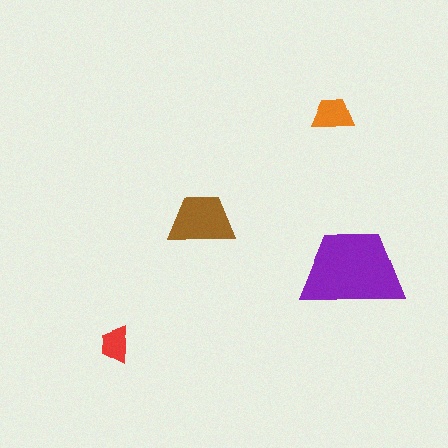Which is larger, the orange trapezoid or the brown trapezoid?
The brown one.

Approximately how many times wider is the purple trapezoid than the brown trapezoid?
About 1.5 times wider.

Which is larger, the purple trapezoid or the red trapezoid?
The purple one.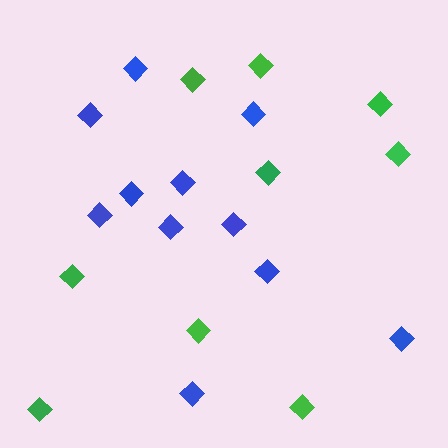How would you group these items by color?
There are 2 groups: one group of blue diamonds (11) and one group of green diamonds (9).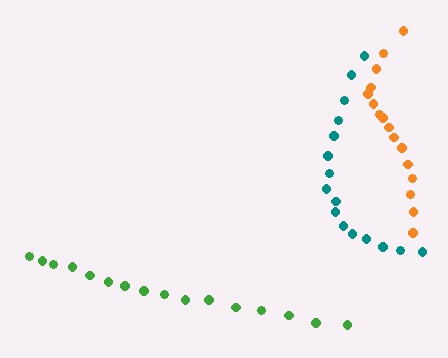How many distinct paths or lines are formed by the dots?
There are 3 distinct paths.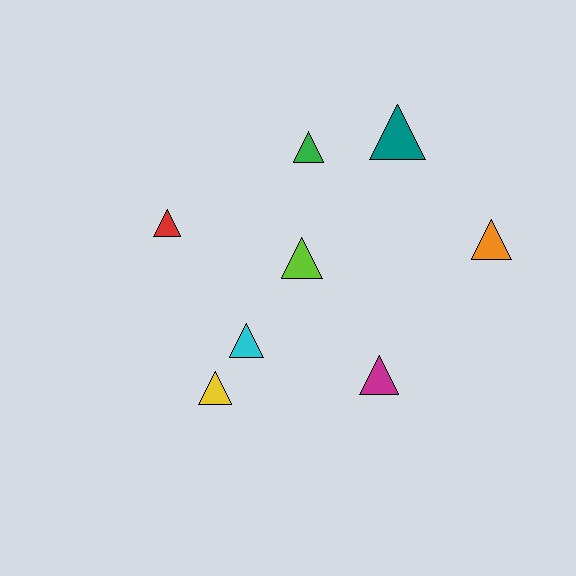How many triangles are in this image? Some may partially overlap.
There are 8 triangles.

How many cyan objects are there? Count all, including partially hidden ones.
There is 1 cyan object.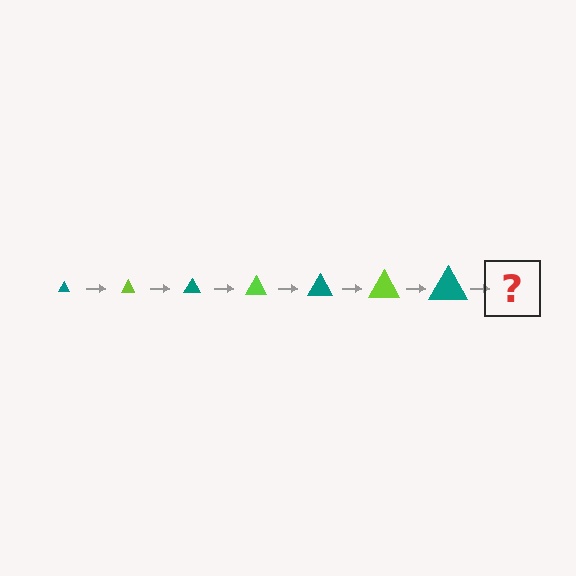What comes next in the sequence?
The next element should be a lime triangle, larger than the previous one.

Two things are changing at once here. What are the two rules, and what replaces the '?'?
The two rules are that the triangle grows larger each step and the color cycles through teal and lime. The '?' should be a lime triangle, larger than the previous one.